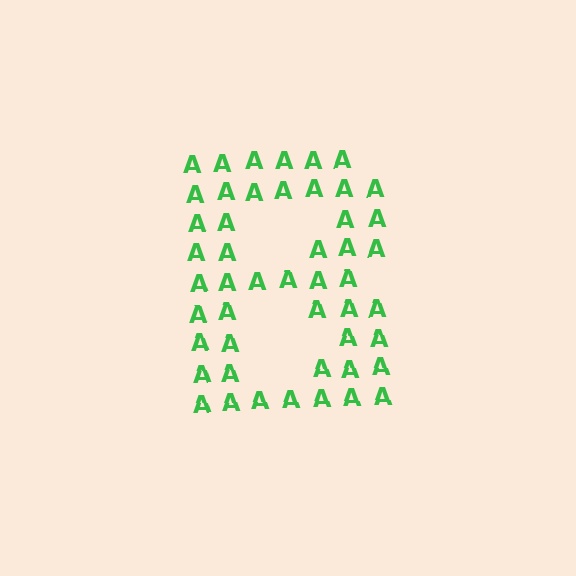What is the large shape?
The large shape is the letter B.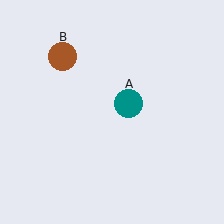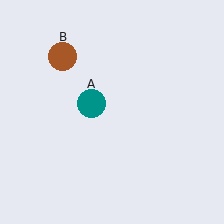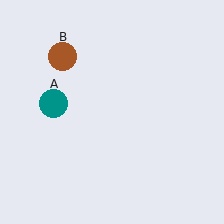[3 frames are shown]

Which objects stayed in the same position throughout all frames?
Brown circle (object B) remained stationary.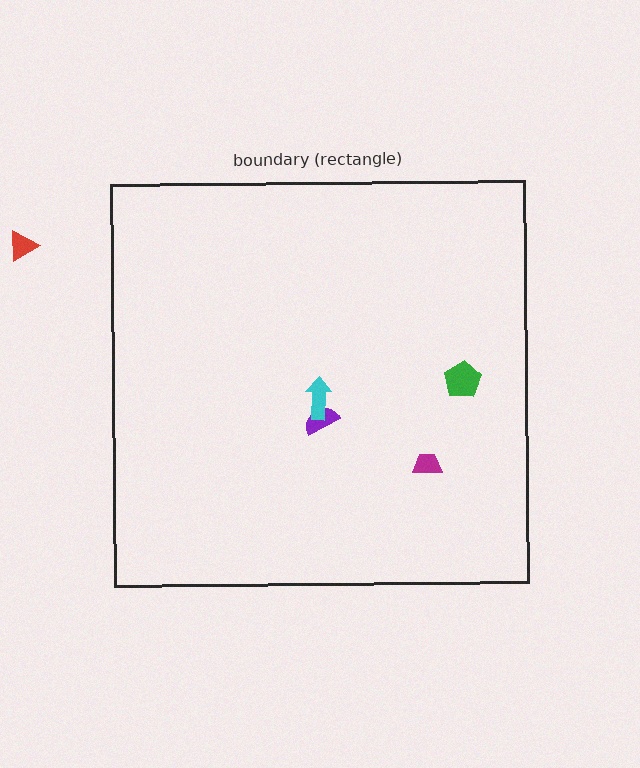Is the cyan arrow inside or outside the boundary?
Inside.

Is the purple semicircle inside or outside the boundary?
Inside.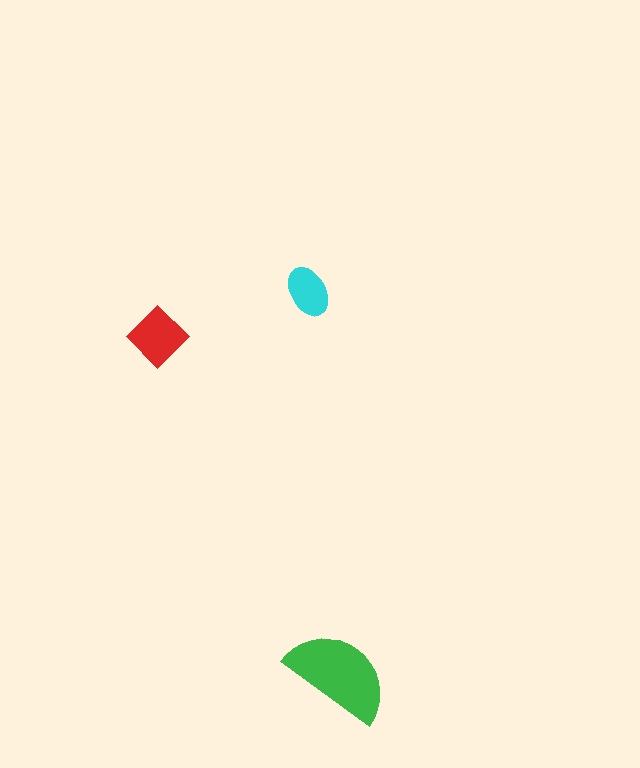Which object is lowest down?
The green semicircle is bottommost.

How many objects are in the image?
There are 3 objects in the image.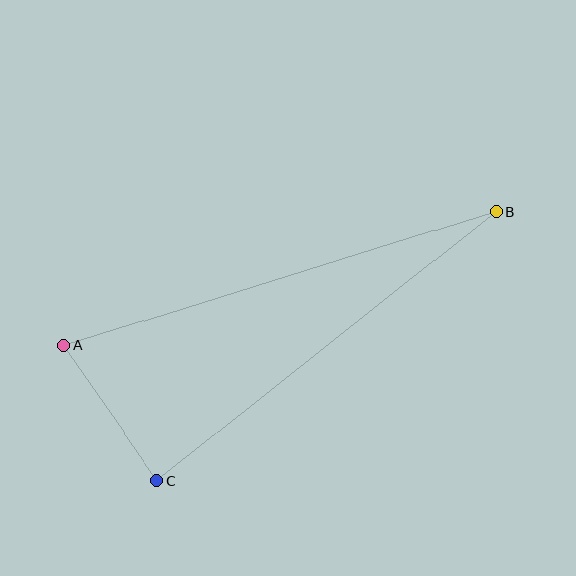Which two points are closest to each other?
Points A and C are closest to each other.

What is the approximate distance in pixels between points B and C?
The distance between B and C is approximately 433 pixels.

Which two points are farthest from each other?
Points A and B are farthest from each other.